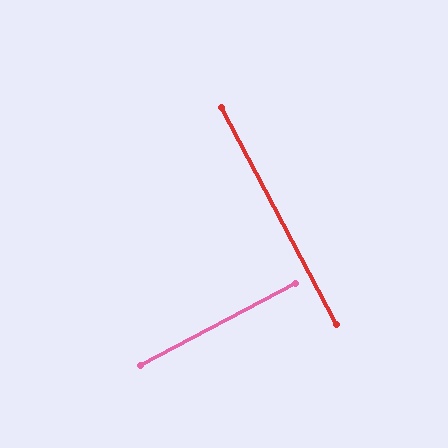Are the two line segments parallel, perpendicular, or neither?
Perpendicular — they meet at approximately 90°.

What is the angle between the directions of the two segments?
Approximately 90 degrees.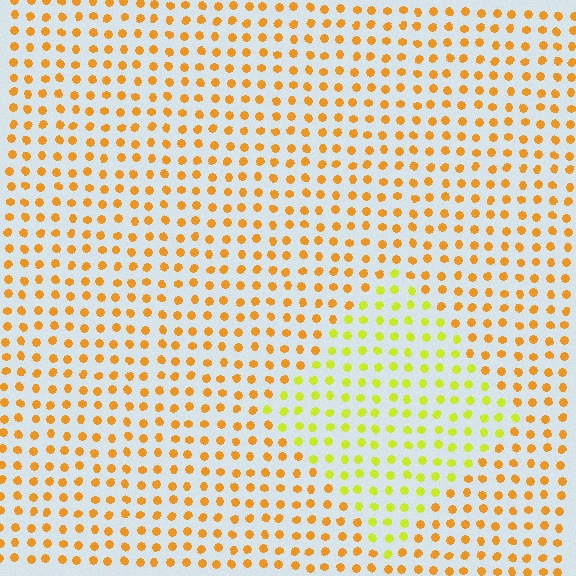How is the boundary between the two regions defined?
The boundary is defined purely by a slight shift in hue (about 37 degrees). Spacing, size, and orientation are identical on both sides.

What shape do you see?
I see a diamond.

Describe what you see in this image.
The image is filled with small orange elements in a uniform arrangement. A diamond-shaped region is visible where the elements are tinted to a slightly different hue, forming a subtle color boundary.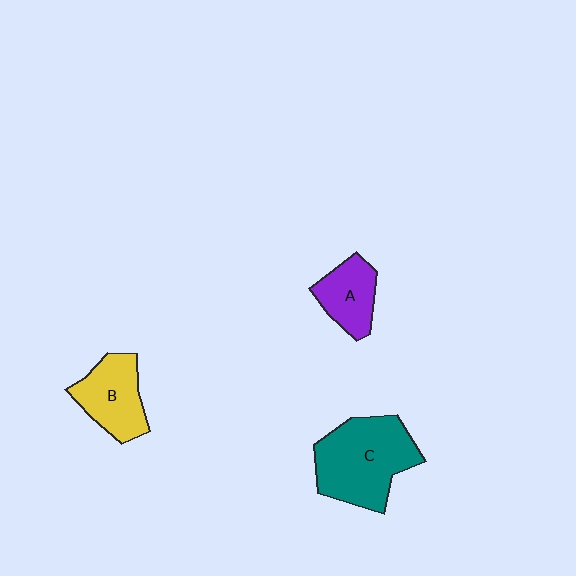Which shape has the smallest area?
Shape A (purple).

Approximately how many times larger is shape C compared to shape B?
Approximately 1.6 times.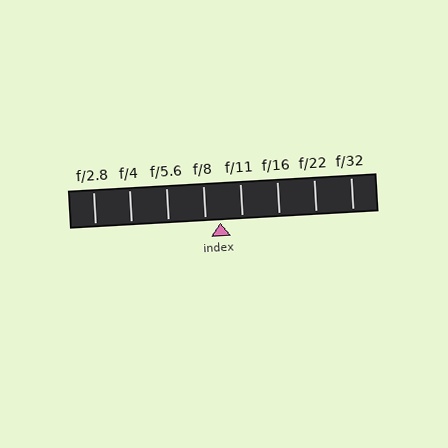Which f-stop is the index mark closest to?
The index mark is closest to f/8.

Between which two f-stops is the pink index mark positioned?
The index mark is between f/8 and f/11.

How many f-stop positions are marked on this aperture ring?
There are 8 f-stop positions marked.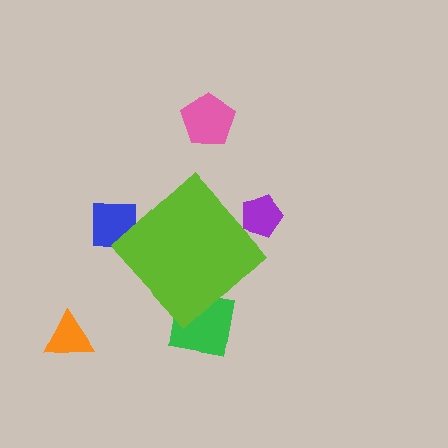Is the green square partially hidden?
Yes, the green square is partially hidden behind the lime diamond.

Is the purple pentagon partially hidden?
Yes, the purple pentagon is partially hidden behind the lime diamond.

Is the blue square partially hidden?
Yes, the blue square is partially hidden behind the lime diamond.